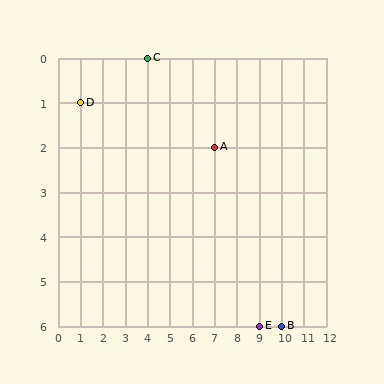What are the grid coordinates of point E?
Point E is at grid coordinates (9, 6).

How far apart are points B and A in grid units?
Points B and A are 3 columns and 4 rows apart (about 5.0 grid units diagonally).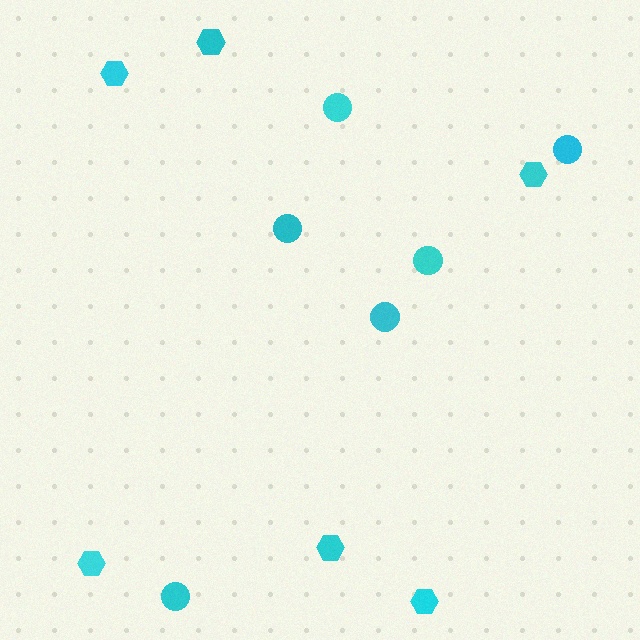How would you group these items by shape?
There are 2 groups: one group of circles (6) and one group of hexagons (6).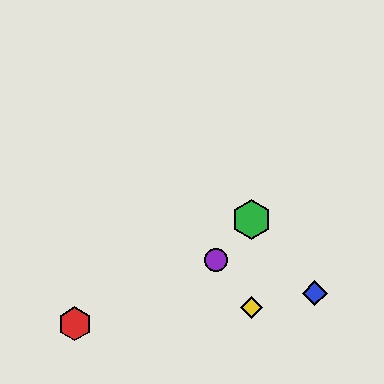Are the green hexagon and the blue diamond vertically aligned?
No, the green hexagon is at x≈251 and the blue diamond is at x≈315.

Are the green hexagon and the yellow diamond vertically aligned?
Yes, both are at x≈251.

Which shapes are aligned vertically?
The green hexagon, the yellow diamond are aligned vertically.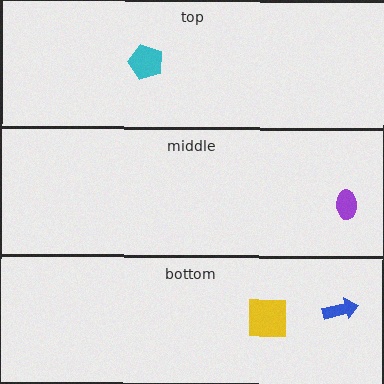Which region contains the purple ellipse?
The middle region.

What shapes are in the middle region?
The purple ellipse.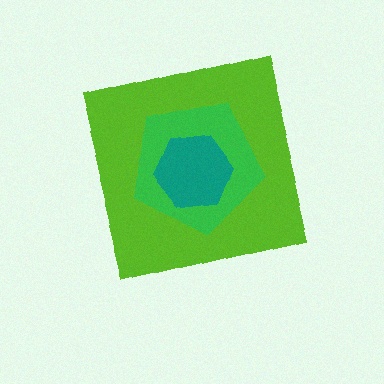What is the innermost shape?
The teal hexagon.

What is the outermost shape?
The lime square.